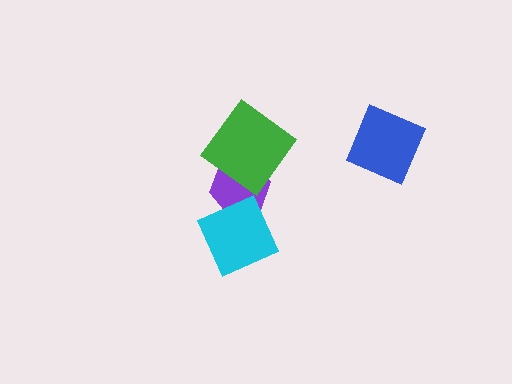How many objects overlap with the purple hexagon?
2 objects overlap with the purple hexagon.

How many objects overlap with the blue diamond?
0 objects overlap with the blue diamond.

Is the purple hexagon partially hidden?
Yes, it is partially covered by another shape.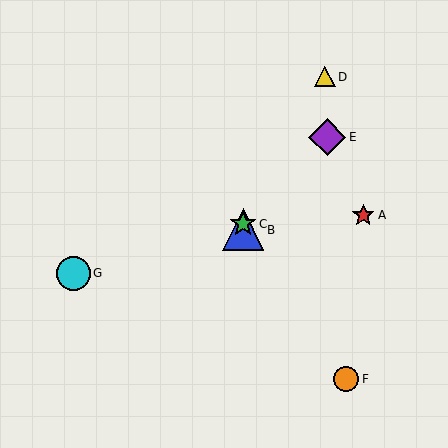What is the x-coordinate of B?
Object B is at x≈243.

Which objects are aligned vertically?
Objects B, C are aligned vertically.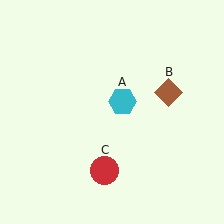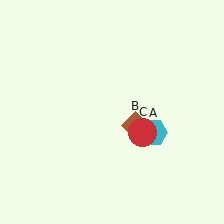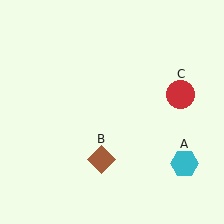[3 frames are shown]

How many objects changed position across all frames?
3 objects changed position: cyan hexagon (object A), brown diamond (object B), red circle (object C).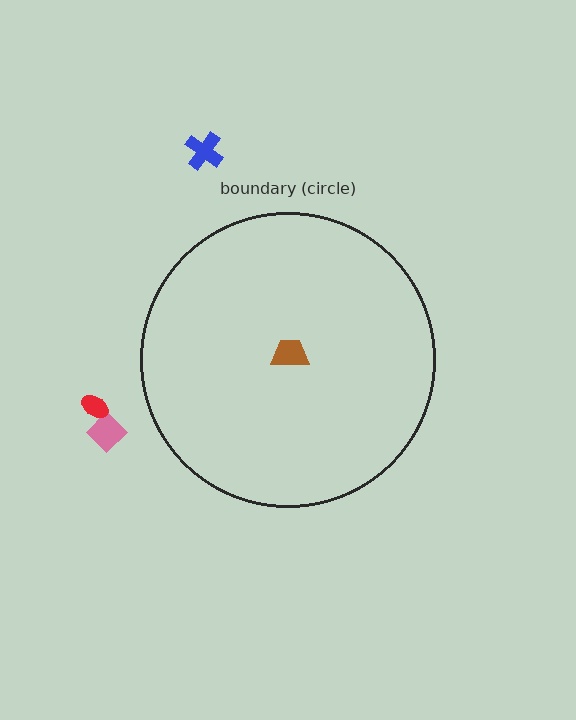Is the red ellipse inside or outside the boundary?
Outside.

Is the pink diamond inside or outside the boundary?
Outside.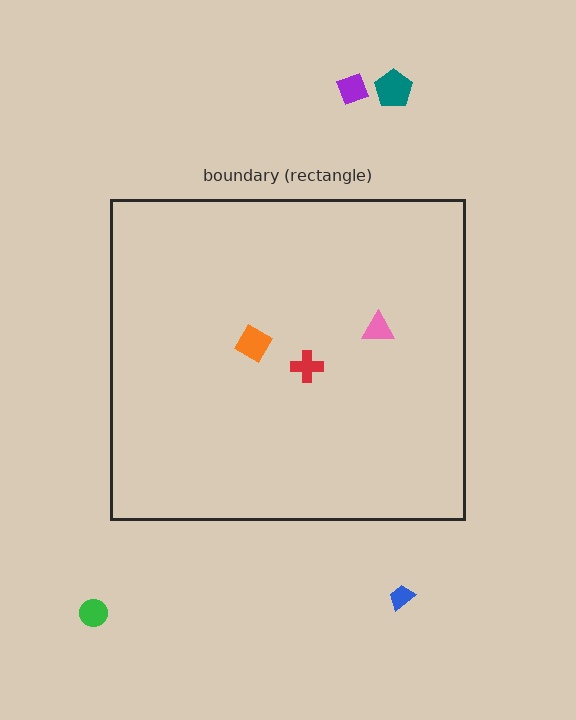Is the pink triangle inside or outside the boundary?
Inside.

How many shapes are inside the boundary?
3 inside, 4 outside.